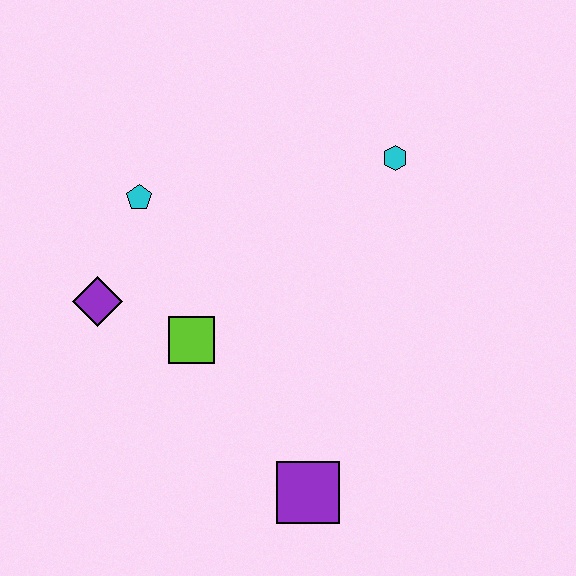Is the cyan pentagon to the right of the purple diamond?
Yes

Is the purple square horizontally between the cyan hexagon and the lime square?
Yes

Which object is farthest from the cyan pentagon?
The purple square is farthest from the cyan pentagon.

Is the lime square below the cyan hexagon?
Yes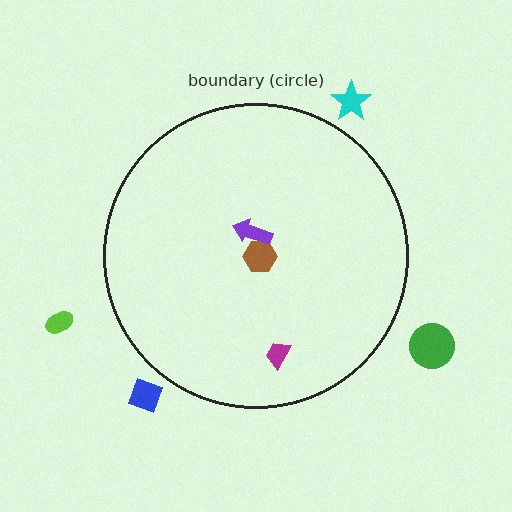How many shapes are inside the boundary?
3 inside, 4 outside.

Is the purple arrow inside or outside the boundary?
Inside.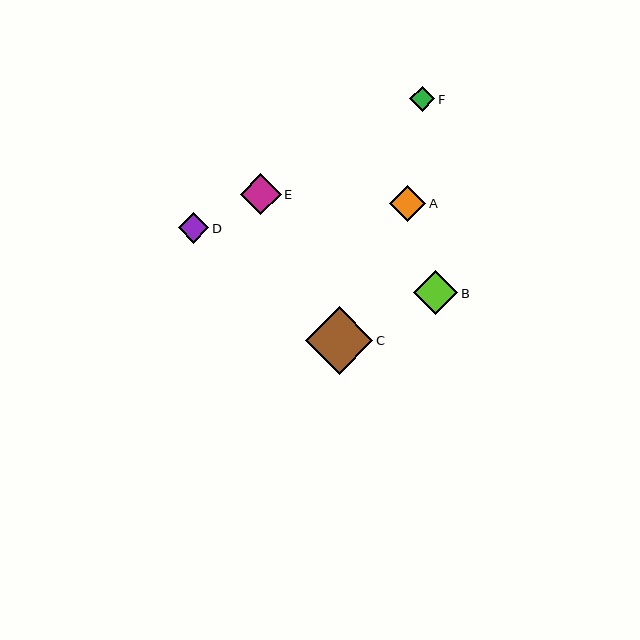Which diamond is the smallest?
Diamond F is the smallest with a size of approximately 25 pixels.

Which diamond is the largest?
Diamond C is the largest with a size of approximately 67 pixels.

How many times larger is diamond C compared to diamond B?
Diamond C is approximately 1.5 times the size of diamond B.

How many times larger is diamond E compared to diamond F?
Diamond E is approximately 1.6 times the size of diamond F.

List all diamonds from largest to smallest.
From largest to smallest: C, B, E, A, D, F.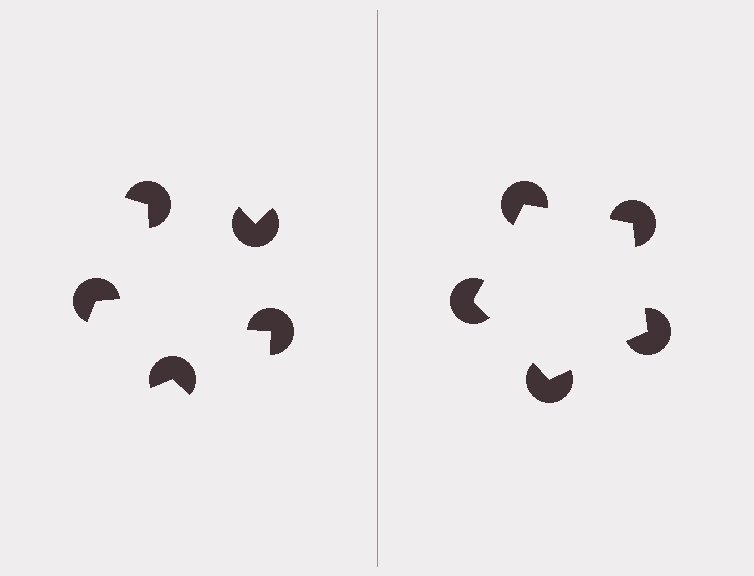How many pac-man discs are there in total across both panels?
10 — 5 on each side.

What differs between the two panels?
The pac-man discs are positioned identically on both sides; only the wedge orientations differ. On the right they align to a pentagon; on the left they are misaligned.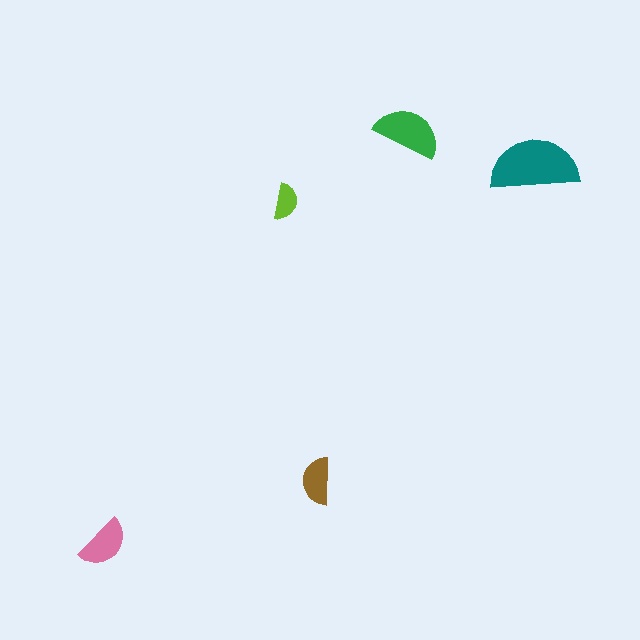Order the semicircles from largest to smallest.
the teal one, the green one, the pink one, the brown one, the lime one.